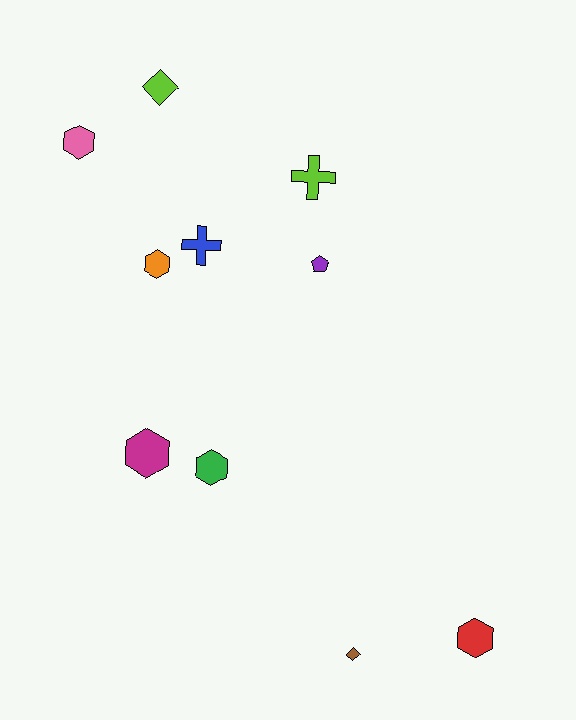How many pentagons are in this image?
There is 1 pentagon.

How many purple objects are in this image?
There is 1 purple object.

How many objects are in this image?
There are 10 objects.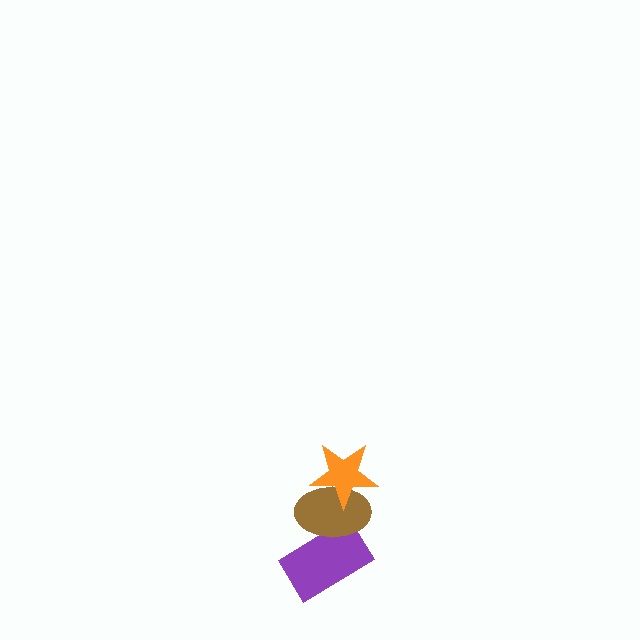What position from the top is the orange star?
The orange star is 1st from the top.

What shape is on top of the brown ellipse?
The orange star is on top of the brown ellipse.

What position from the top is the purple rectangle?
The purple rectangle is 3rd from the top.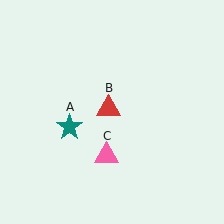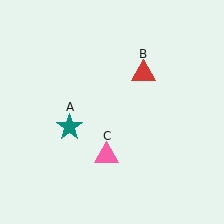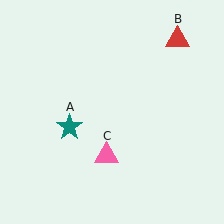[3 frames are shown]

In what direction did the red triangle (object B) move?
The red triangle (object B) moved up and to the right.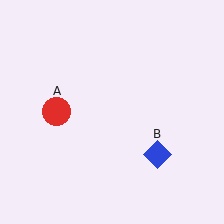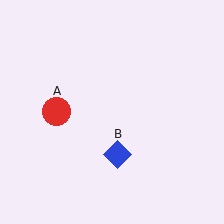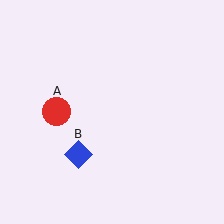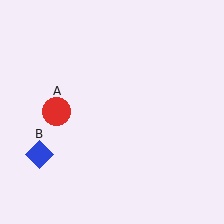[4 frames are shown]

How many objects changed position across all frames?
1 object changed position: blue diamond (object B).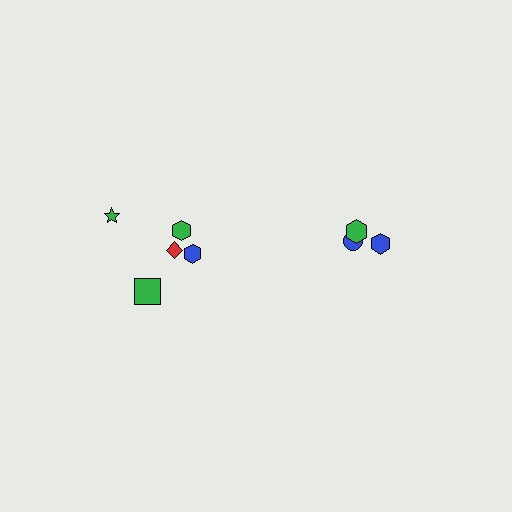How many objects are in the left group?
There are 5 objects.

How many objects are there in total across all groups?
There are 8 objects.